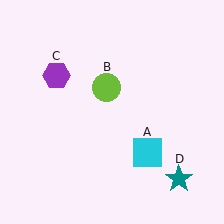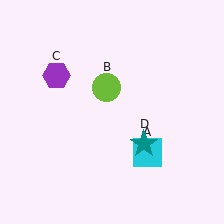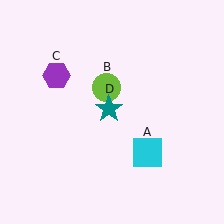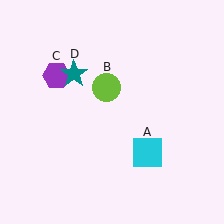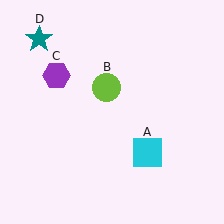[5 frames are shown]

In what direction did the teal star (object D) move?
The teal star (object D) moved up and to the left.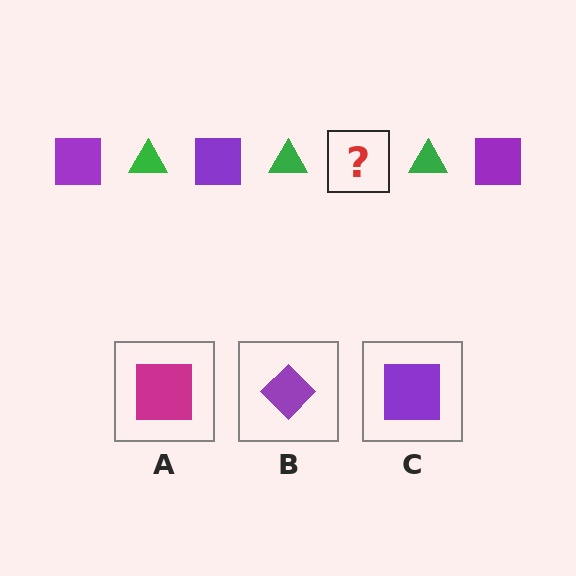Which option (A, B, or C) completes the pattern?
C.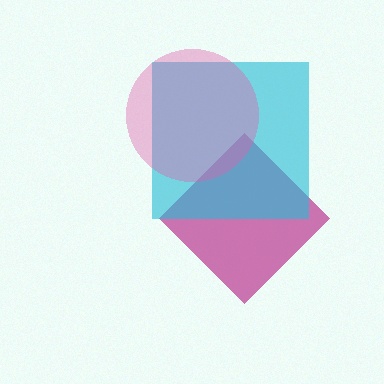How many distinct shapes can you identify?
There are 3 distinct shapes: a magenta diamond, a cyan square, a pink circle.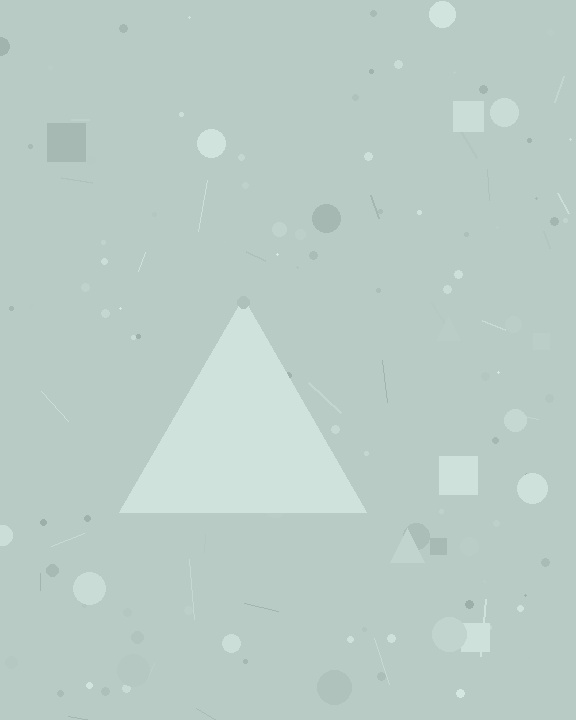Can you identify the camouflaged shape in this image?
The camouflaged shape is a triangle.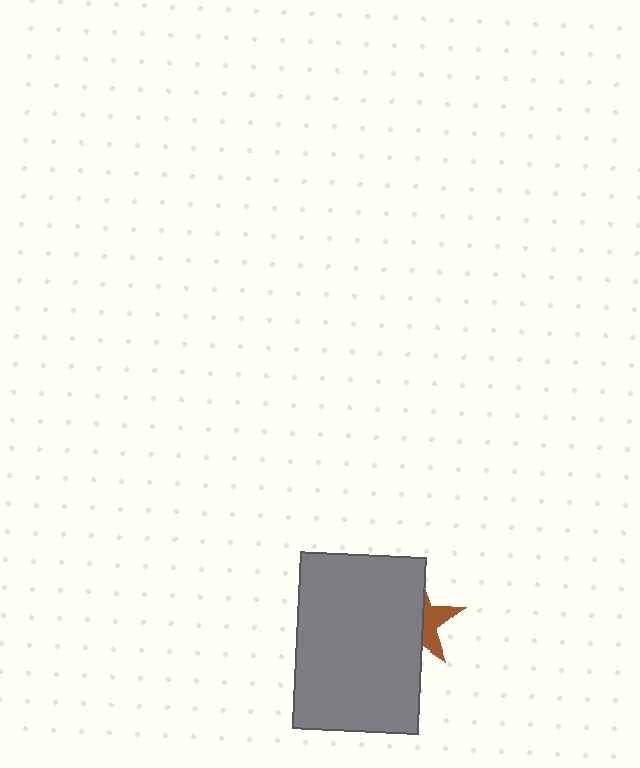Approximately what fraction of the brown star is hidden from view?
Roughly 64% of the brown star is hidden behind the gray rectangle.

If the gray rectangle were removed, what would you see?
You would see the complete brown star.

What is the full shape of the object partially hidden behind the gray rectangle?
The partially hidden object is a brown star.